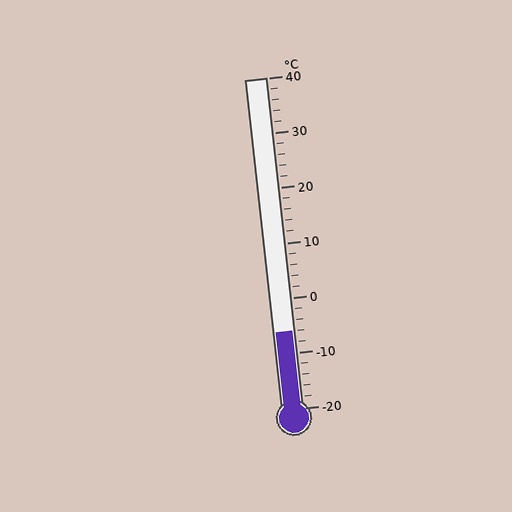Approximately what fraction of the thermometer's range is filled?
The thermometer is filled to approximately 25% of its range.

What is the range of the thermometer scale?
The thermometer scale ranges from -20°C to 40°C.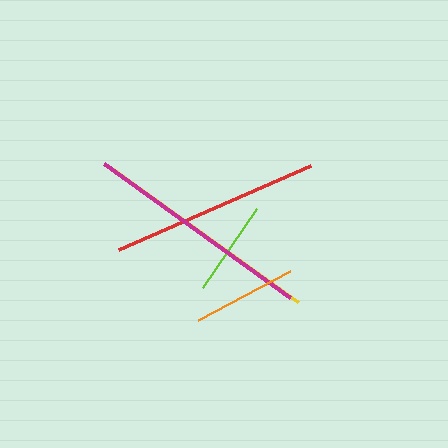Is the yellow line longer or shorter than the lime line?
The yellow line is longer than the lime line.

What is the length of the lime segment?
The lime segment is approximately 96 pixels long.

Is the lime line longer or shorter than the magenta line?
The magenta line is longer than the lime line.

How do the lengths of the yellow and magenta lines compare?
The yellow and magenta lines are approximately the same length.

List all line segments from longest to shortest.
From longest to shortest: yellow, magenta, red, orange, lime.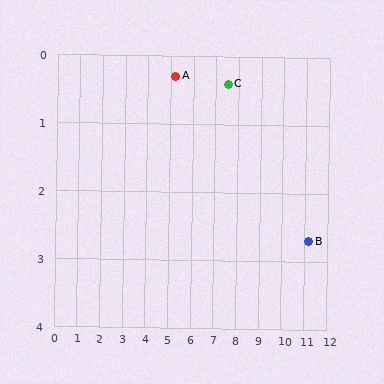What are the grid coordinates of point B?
Point B is at approximately (11.2, 2.7).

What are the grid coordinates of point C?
Point C is at approximately (7.5, 0.4).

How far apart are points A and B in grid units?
Points A and B are about 6.5 grid units apart.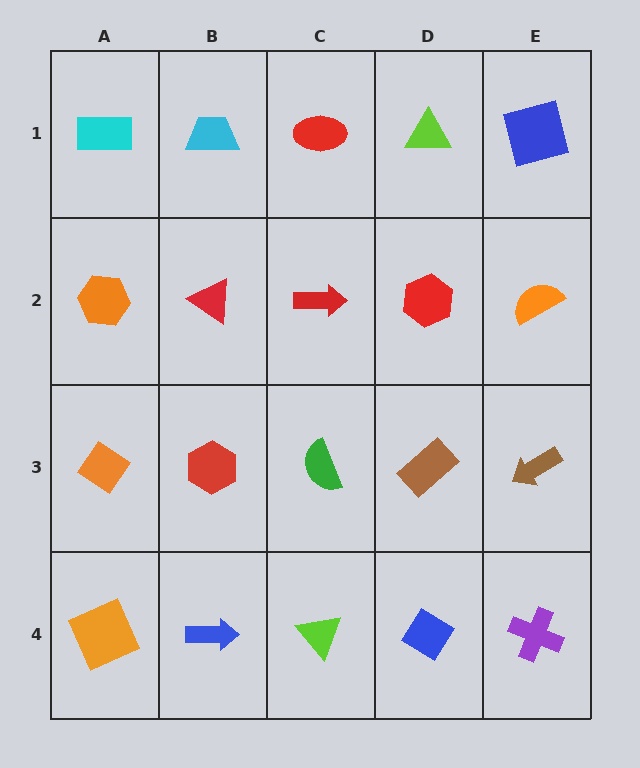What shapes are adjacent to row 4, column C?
A green semicircle (row 3, column C), a blue arrow (row 4, column B), a blue diamond (row 4, column D).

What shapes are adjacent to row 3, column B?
A red triangle (row 2, column B), a blue arrow (row 4, column B), an orange diamond (row 3, column A), a green semicircle (row 3, column C).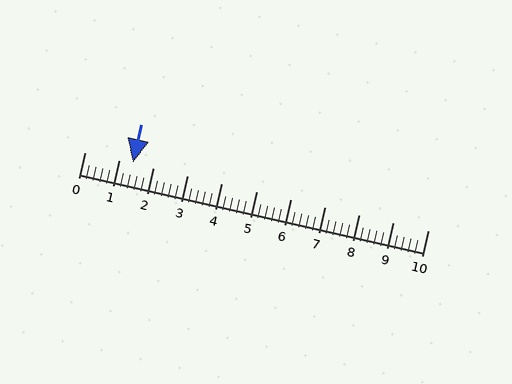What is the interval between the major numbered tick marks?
The major tick marks are spaced 1 units apart.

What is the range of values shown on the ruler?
The ruler shows values from 0 to 10.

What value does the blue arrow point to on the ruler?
The blue arrow points to approximately 1.4.